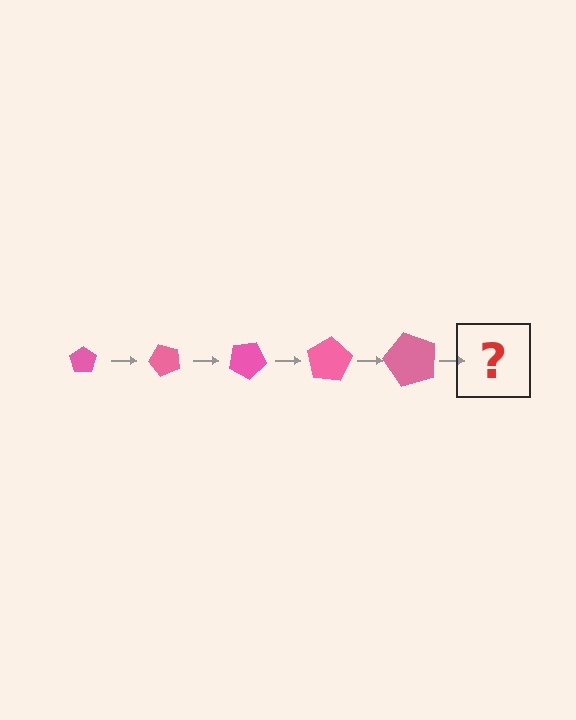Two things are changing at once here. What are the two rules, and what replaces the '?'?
The two rules are that the pentagon grows larger each step and it rotates 50 degrees each step. The '?' should be a pentagon, larger than the previous one and rotated 250 degrees from the start.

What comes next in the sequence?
The next element should be a pentagon, larger than the previous one and rotated 250 degrees from the start.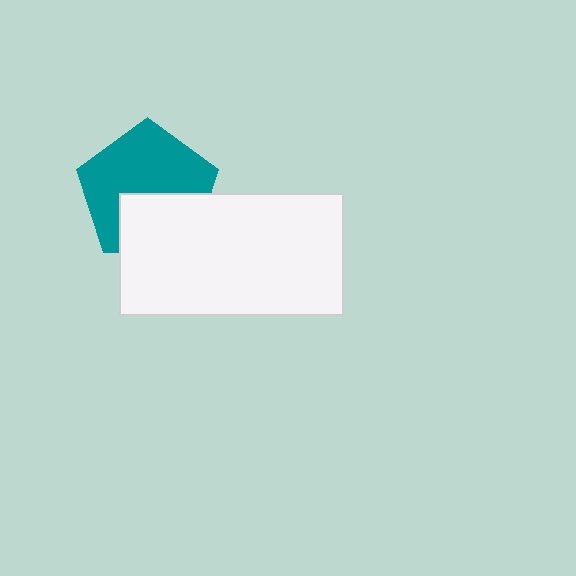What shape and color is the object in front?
The object in front is a white rectangle.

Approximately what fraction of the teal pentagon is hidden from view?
Roughly 37% of the teal pentagon is hidden behind the white rectangle.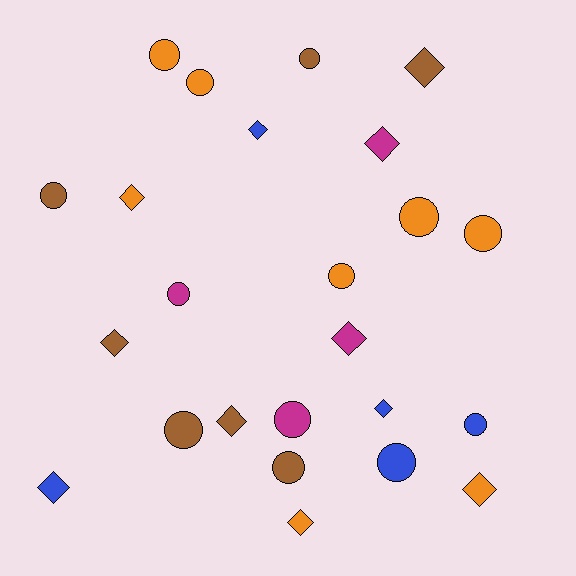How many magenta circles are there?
There are 2 magenta circles.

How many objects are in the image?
There are 24 objects.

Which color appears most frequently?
Orange, with 8 objects.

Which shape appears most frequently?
Circle, with 13 objects.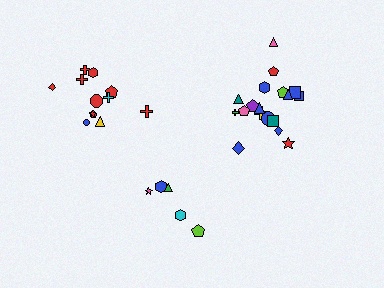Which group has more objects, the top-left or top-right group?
The top-right group.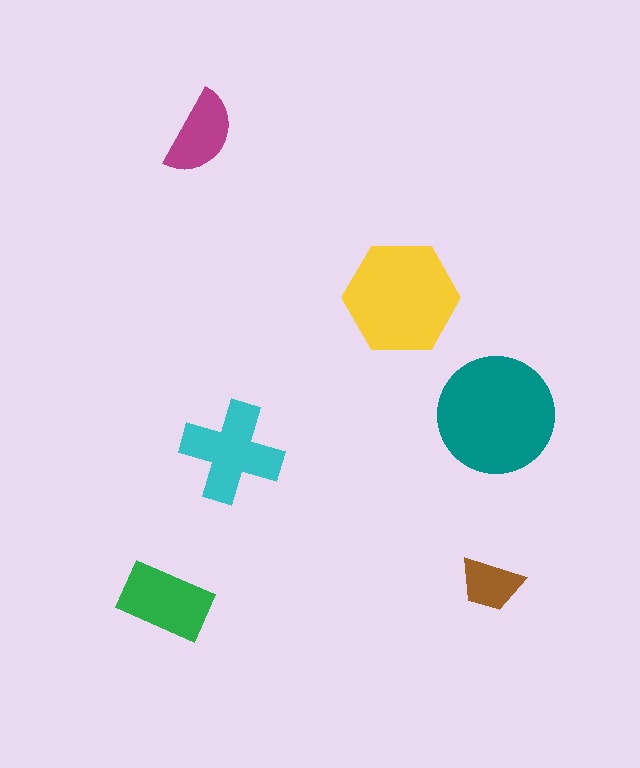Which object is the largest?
The teal circle.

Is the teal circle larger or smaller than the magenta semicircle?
Larger.